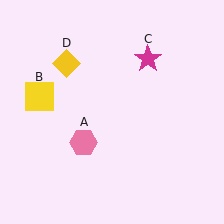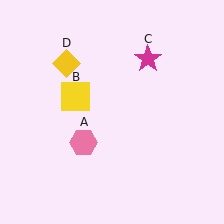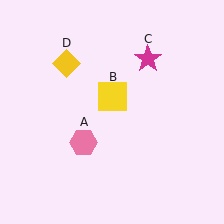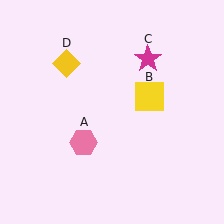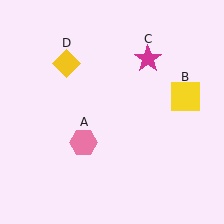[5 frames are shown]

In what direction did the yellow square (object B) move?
The yellow square (object B) moved right.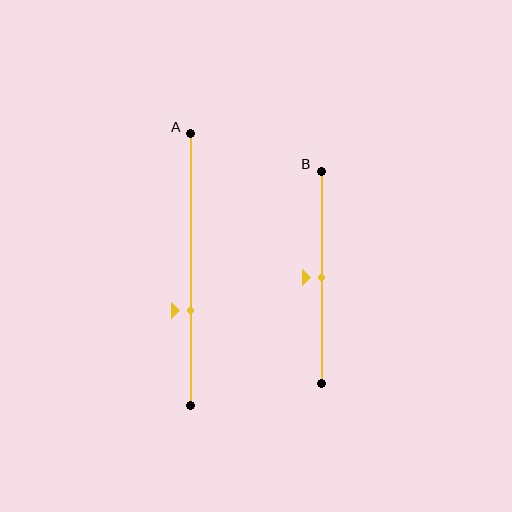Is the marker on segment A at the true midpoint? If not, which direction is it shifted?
No, the marker on segment A is shifted downward by about 15% of the segment length.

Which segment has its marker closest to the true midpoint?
Segment B has its marker closest to the true midpoint.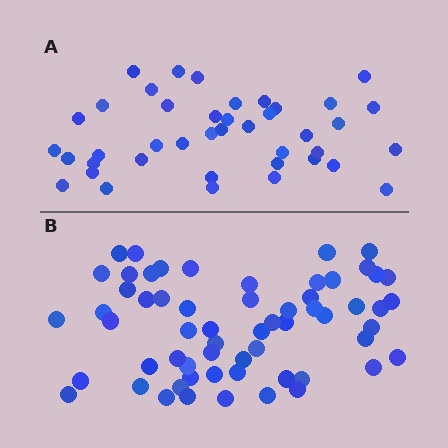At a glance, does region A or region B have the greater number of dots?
Region B (the bottom region) has more dots.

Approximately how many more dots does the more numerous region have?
Region B has approximately 20 more dots than region A.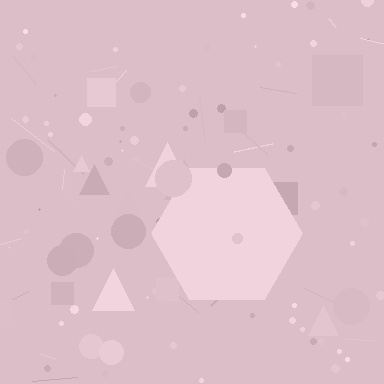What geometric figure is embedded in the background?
A hexagon is embedded in the background.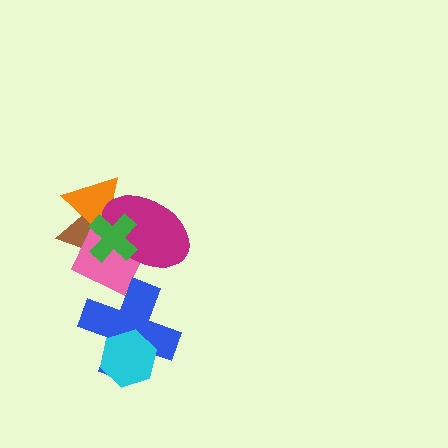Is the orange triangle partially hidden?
Yes, it is partially covered by another shape.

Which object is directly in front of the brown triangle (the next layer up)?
The orange triangle is directly in front of the brown triangle.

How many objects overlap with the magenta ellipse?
4 objects overlap with the magenta ellipse.